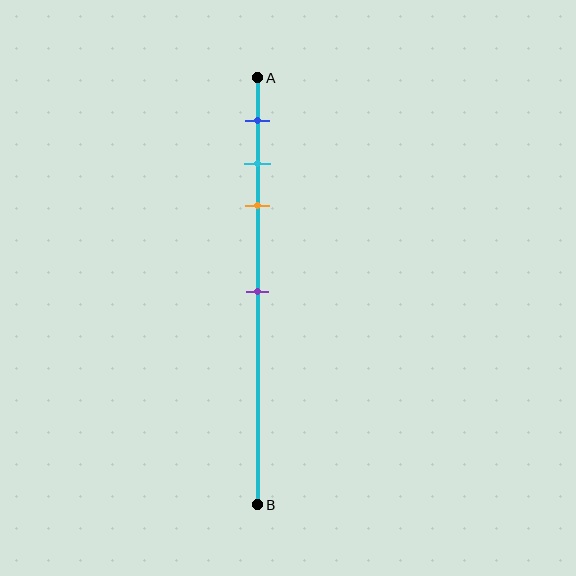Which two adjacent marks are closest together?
The cyan and orange marks are the closest adjacent pair.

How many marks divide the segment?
There are 4 marks dividing the segment.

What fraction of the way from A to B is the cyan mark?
The cyan mark is approximately 20% (0.2) of the way from A to B.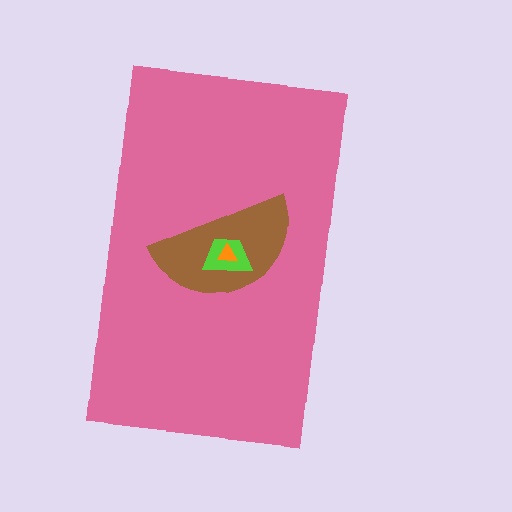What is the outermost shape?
The pink rectangle.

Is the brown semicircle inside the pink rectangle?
Yes.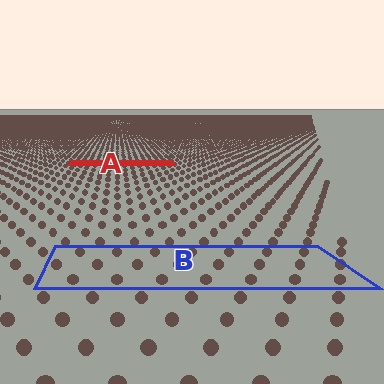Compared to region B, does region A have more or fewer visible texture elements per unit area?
Region A has more texture elements per unit area — they are packed more densely because it is farther away.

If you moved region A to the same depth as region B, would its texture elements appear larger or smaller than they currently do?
They would appear larger. At a closer depth, the same texture elements are projected at a bigger on-screen size.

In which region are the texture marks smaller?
The texture marks are smaller in region A, because it is farther away.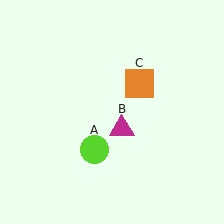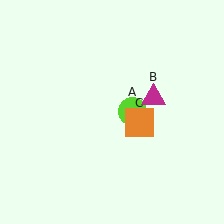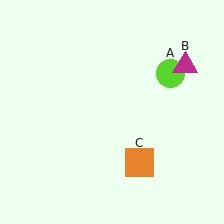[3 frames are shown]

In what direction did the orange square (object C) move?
The orange square (object C) moved down.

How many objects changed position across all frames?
3 objects changed position: lime circle (object A), magenta triangle (object B), orange square (object C).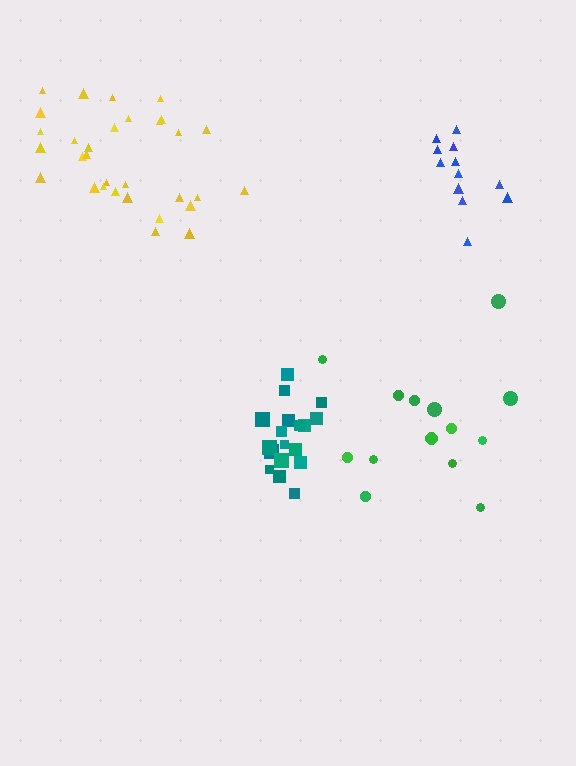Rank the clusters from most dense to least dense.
teal, blue, yellow, green.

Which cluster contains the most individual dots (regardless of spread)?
Yellow (31).